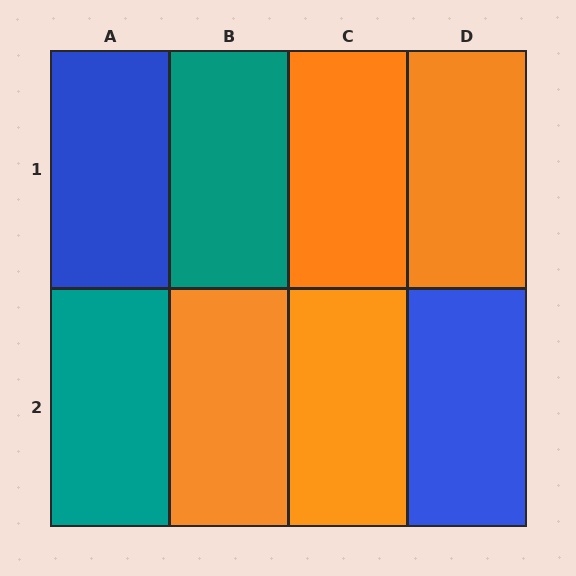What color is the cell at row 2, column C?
Orange.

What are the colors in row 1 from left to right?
Blue, teal, orange, orange.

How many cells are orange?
4 cells are orange.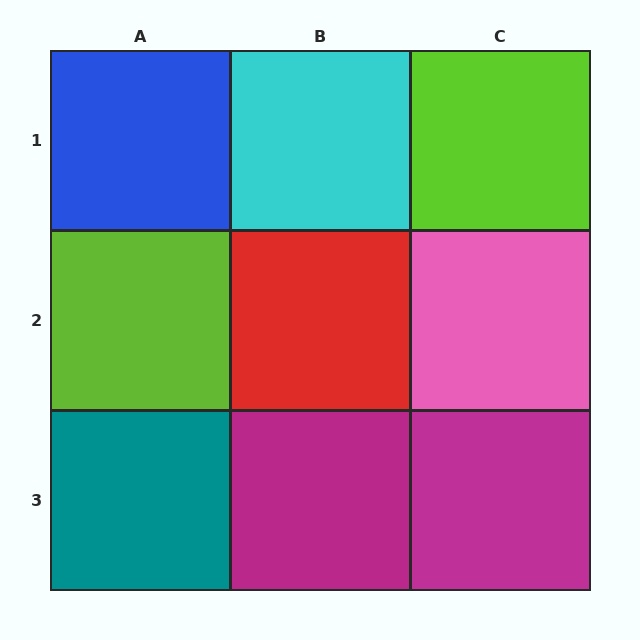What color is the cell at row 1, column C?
Lime.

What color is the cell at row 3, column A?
Teal.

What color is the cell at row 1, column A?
Blue.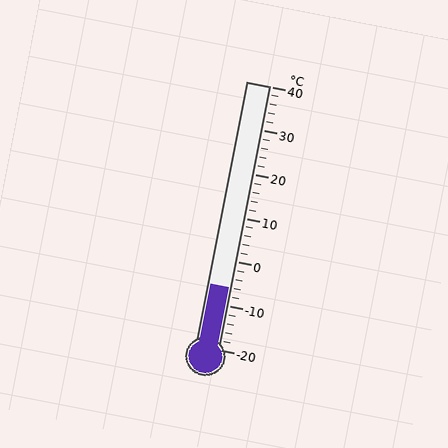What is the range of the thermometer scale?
The thermometer scale ranges from -20°C to 40°C.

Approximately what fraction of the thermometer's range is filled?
The thermometer is filled to approximately 25% of its range.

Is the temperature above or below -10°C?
The temperature is above -10°C.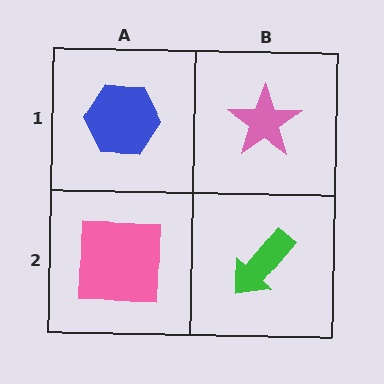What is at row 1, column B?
A pink star.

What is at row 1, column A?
A blue hexagon.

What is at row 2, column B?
A green arrow.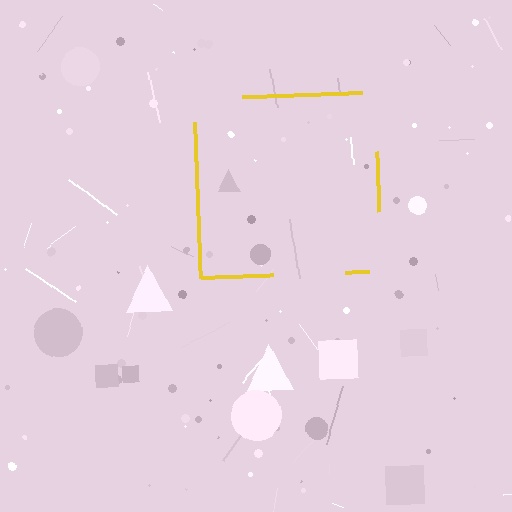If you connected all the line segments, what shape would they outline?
They would outline a square.